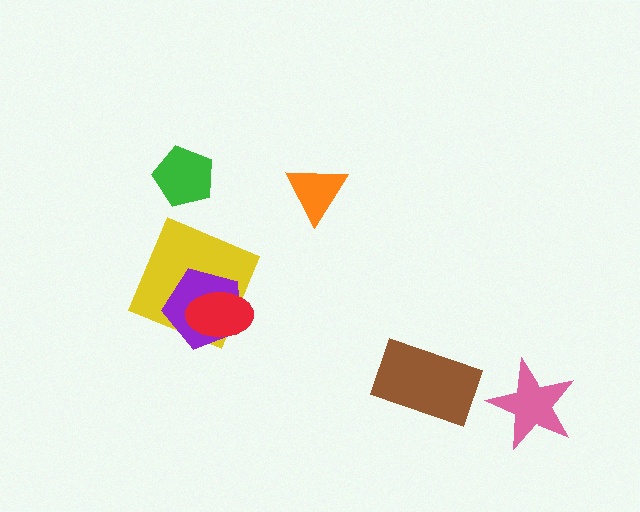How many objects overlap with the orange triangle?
0 objects overlap with the orange triangle.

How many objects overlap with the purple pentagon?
2 objects overlap with the purple pentagon.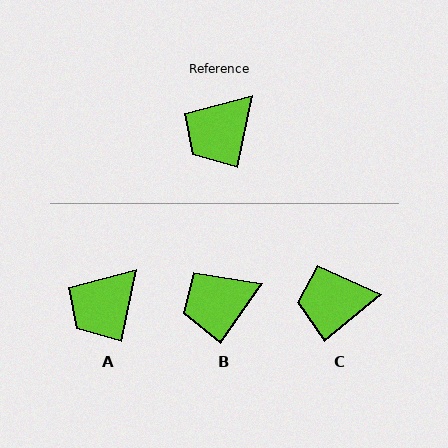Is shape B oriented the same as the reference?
No, it is off by about 23 degrees.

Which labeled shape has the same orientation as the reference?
A.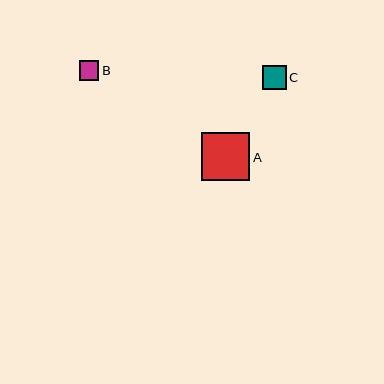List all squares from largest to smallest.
From largest to smallest: A, C, B.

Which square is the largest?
Square A is the largest with a size of approximately 48 pixels.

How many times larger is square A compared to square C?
Square A is approximately 2.0 times the size of square C.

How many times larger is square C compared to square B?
Square C is approximately 1.2 times the size of square B.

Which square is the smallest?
Square B is the smallest with a size of approximately 20 pixels.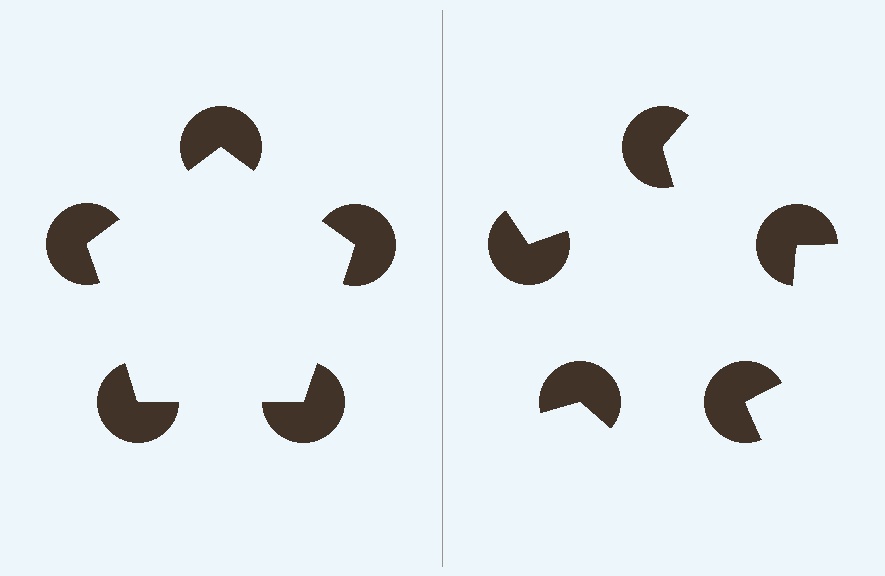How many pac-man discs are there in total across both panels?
10 — 5 on each side.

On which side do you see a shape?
An illusory pentagon appears on the left side. On the right side the wedge cuts are rotated, so no coherent shape forms.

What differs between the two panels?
The pac-man discs are positioned identically on both sides; only the wedge orientations differ. On the left they align to a pentagon; on the right they are misaligned.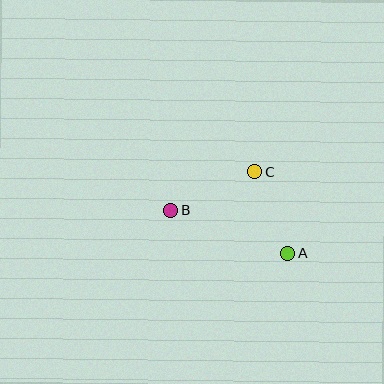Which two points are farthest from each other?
Points A and B are farthest from each other.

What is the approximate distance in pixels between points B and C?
The distance between B and C is approximately 93 pixels.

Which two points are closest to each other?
Points A and C are closest to each other.